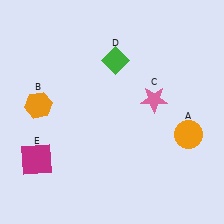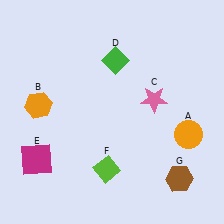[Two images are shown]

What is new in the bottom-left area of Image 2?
A lime diamond (F) was added in the bottom-left area of Image 2.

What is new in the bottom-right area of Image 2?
A brown hexagon (G) was added in the bottom-right area of Image 2.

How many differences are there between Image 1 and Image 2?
There are 2 differences between the two images.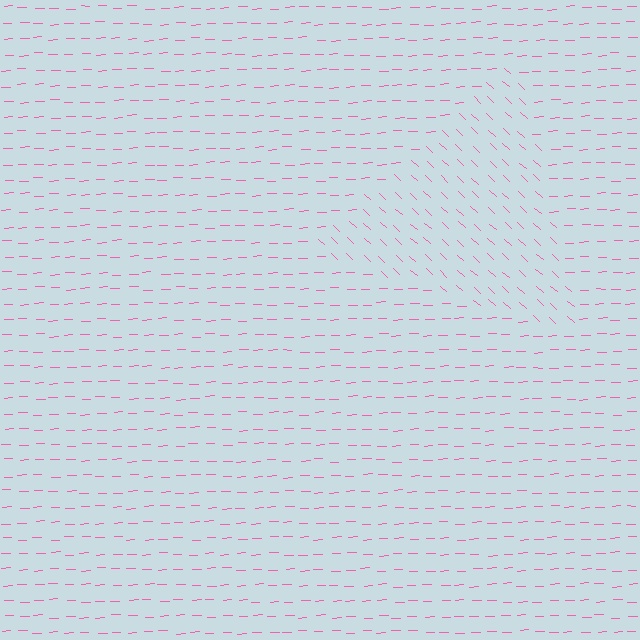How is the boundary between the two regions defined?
The boundary is defined purely by a change in line orientation (approximately 45 degrees difference). All lines are the same color and thickness.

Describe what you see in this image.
The image is filled with small pink line segments. A triangle region in the image has lines oriented differently from the surrounding lines, creating a visible texture boundary.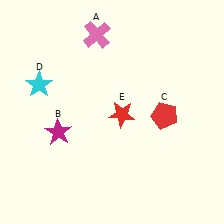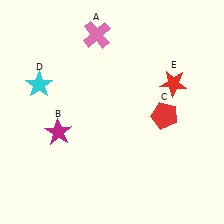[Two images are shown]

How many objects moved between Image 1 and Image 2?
1 object moved between the two images.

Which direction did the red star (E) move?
The red star (E) moved right.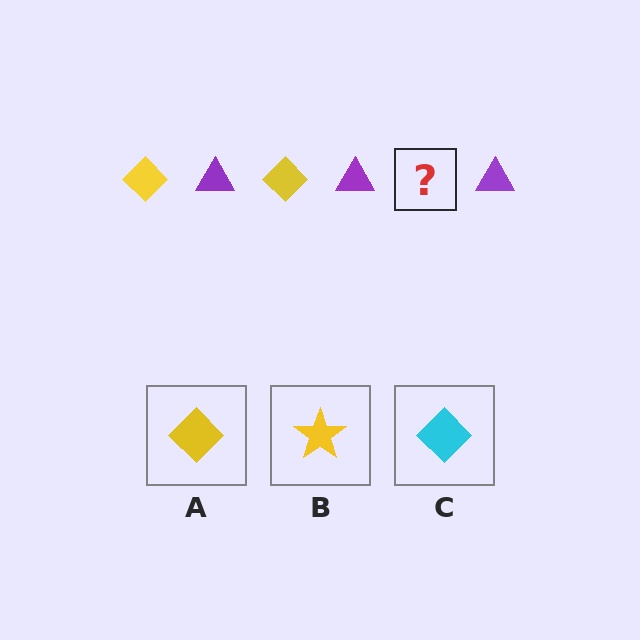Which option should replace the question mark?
Option A.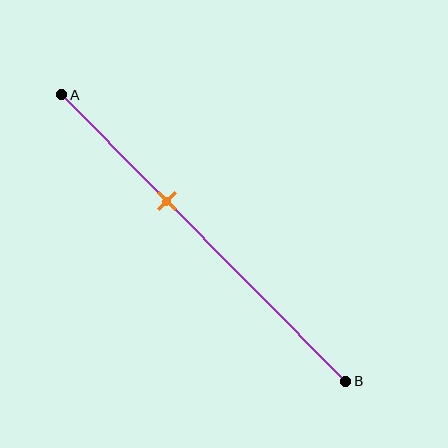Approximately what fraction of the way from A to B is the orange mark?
The orange mark is approximately 35% of the way from A to B.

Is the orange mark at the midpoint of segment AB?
No, the mark is at about 35% from A, not at the 50% midpoint.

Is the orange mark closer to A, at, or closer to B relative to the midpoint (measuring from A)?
The orange mark is closer to point A than the midpoint of segment AB.